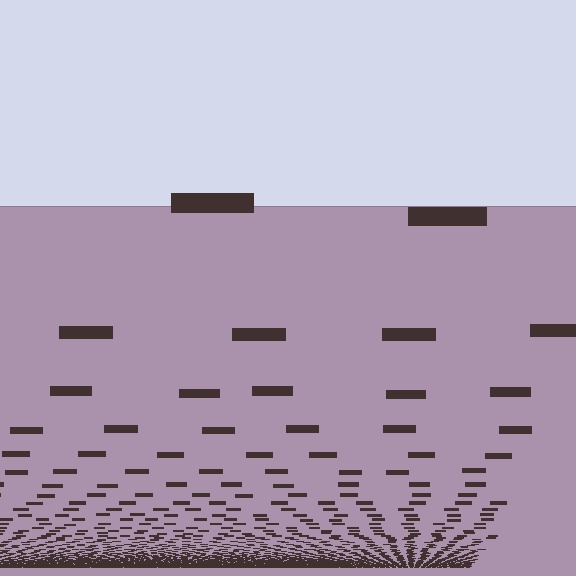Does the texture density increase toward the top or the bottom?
Density increases toward the bottom.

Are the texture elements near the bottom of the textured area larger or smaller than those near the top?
Smaller. The gradient is inverted — elements near the bottom are smaller and denser.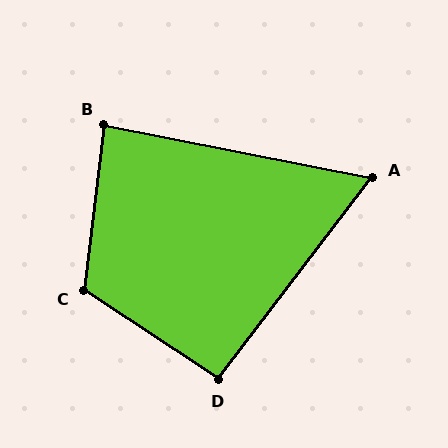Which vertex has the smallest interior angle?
A, at approximately 64 degrees.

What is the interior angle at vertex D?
Approximately 94 degrees (approximately right).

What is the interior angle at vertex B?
Approximately 86 degrees (approximately right).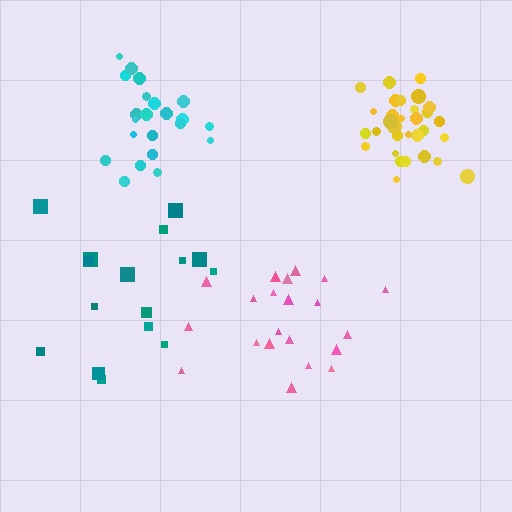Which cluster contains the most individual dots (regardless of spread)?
Yellow (32).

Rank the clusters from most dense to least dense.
yellow, cyan, pink, teal.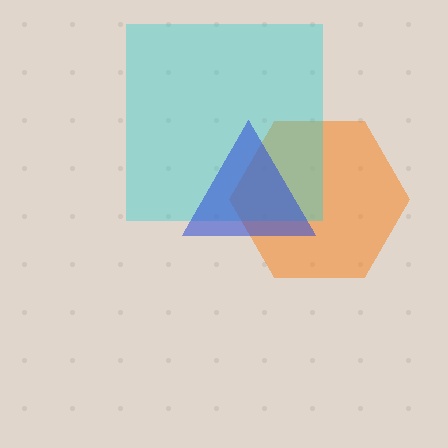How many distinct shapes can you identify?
There are 3 distinct shapes: an orange hexagon, a cyan square, a blue triangle.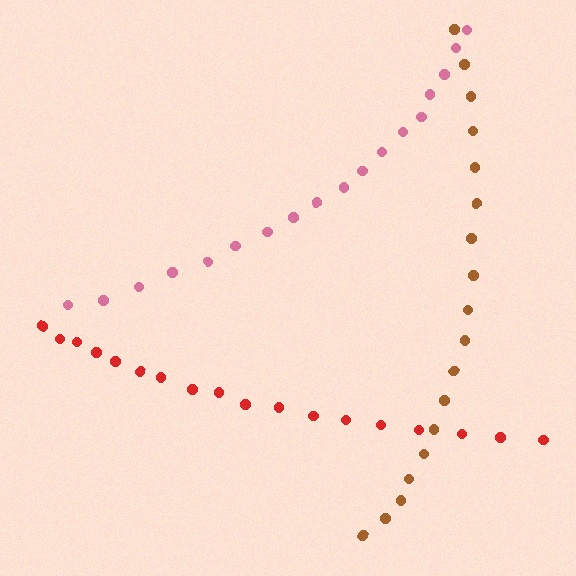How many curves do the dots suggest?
There are 3 distinct paths.